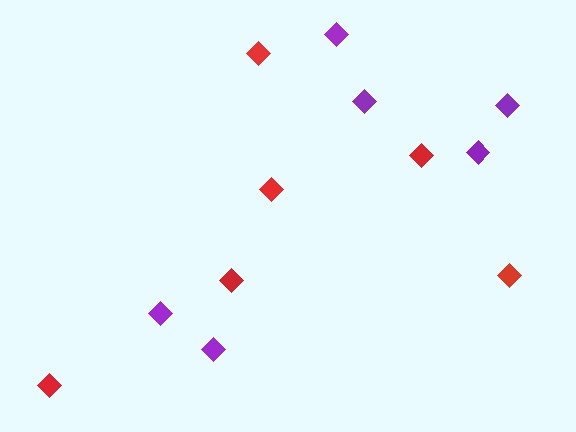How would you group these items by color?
There are 2 groups: one group of red diamonds (6) and one group of purple diamonds (6).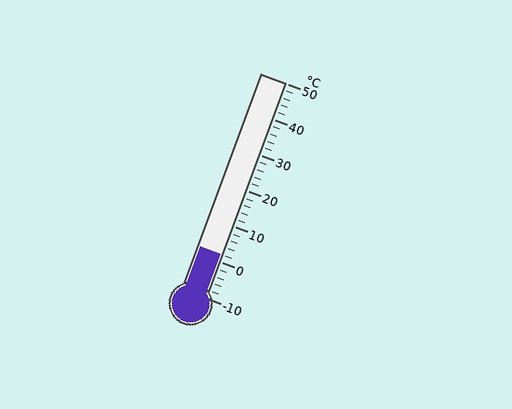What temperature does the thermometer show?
The thermometer shows approximately 2°C.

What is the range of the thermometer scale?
The thermometer scale ranges from -10°C to 50°C.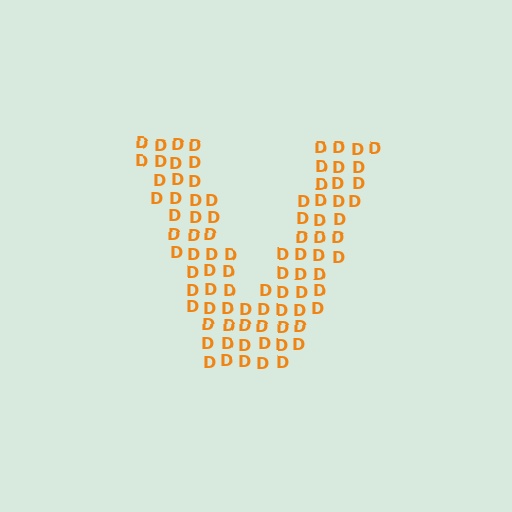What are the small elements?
The small elements are letter D's.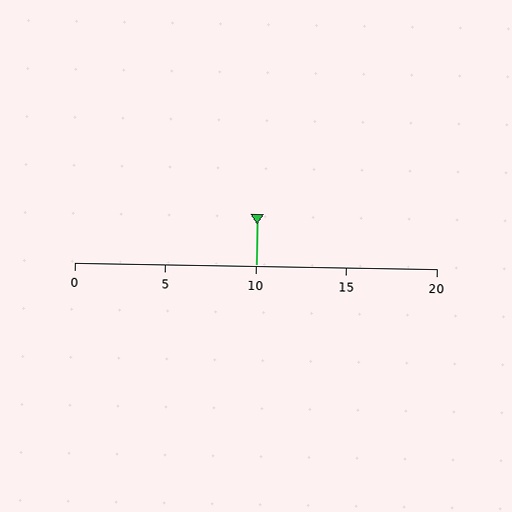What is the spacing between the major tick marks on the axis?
The major ticks are spaced 5 apart.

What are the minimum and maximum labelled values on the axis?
The axis runs from 0 to 20.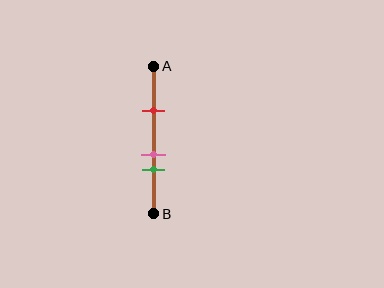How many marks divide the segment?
There are 3 marks dividing the segment.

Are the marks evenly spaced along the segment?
No, the marks are not evenly spaced.